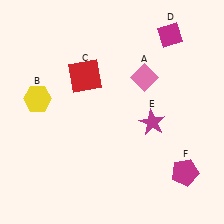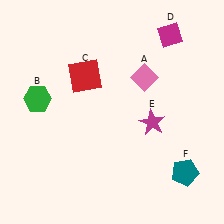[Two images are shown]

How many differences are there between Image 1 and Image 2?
There are 2 differences between the two images.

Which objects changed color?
B changed from yellow to green. F changed from magenta to teal.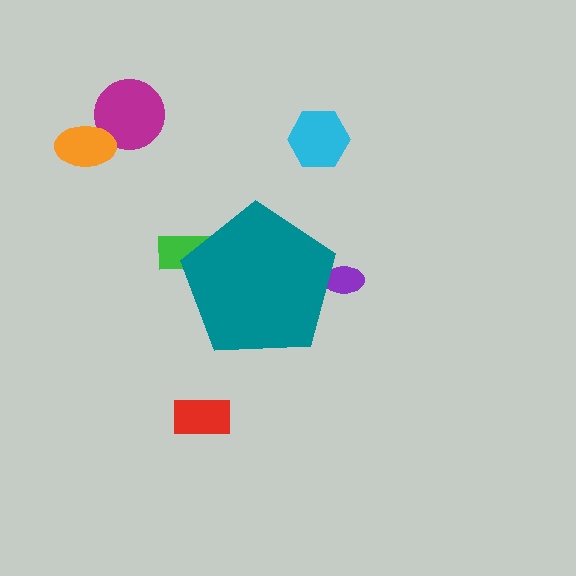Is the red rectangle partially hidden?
No, the red rectangle is fully visible.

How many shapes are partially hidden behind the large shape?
2 shapes are partially hidden.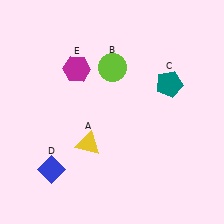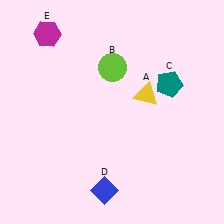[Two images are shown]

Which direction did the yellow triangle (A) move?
The yellow triangle (A) moved right.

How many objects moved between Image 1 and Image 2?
3 objects moved between the two images.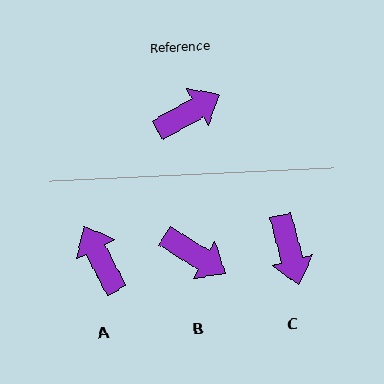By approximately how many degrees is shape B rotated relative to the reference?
Approximately 61 degrees clockwise.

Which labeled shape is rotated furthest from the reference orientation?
C, about 105 degrees away.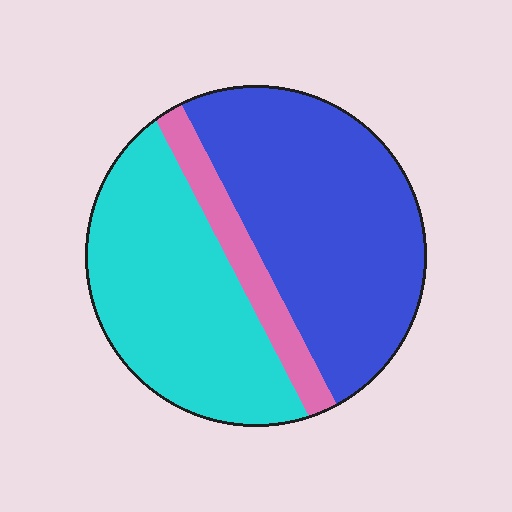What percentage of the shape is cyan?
Cyan takes up about two fifths (2/5) of the shape.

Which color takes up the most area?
Blue, at roughly 50%.